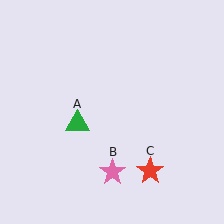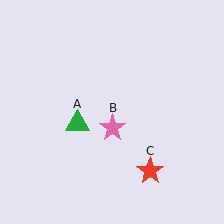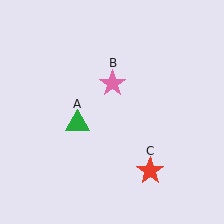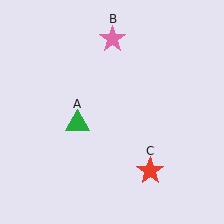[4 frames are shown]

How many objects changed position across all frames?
1 object changed position: pink star (object B).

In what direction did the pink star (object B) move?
The pink star (object B) moved up.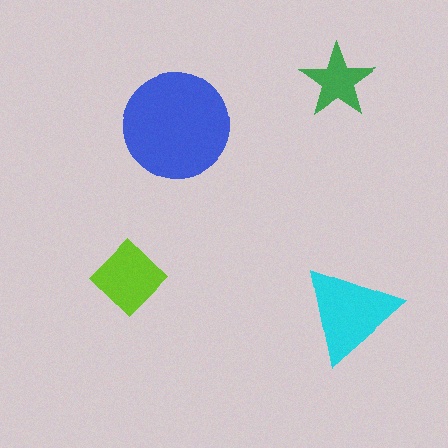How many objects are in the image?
There are 4 objects in the image.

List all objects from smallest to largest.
The green star, the lime diamond, the cyan triangle, the blue circle.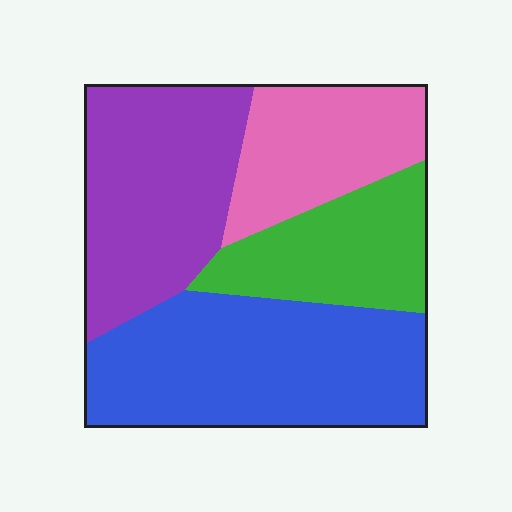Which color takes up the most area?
Blue, at roughly 35%.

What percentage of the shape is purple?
Purple covers roughly 30% of the shape.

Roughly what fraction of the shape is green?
Green takes up between a sixth and a third of the shape.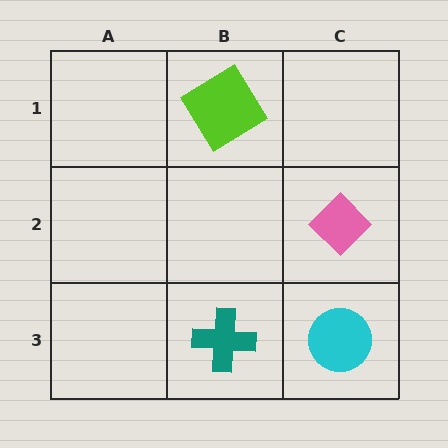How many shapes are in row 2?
1 shape.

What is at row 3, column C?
A cyan circle.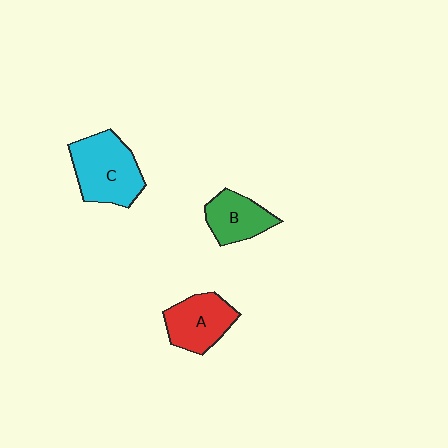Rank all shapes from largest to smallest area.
From largest to smallest: C (cyan), A (red), B (green).